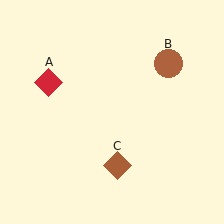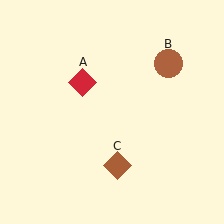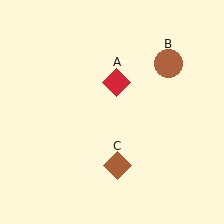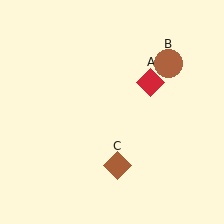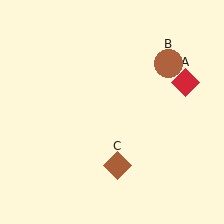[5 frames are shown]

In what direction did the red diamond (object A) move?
The red diamond (object A) moved right.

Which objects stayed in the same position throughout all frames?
Brown circle (object B) and brown diamond (object C) remained stationary.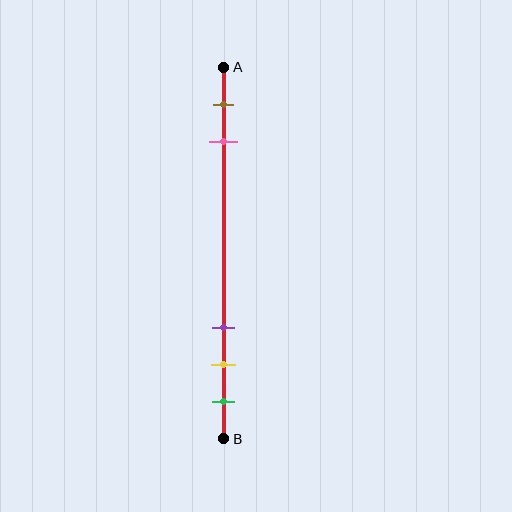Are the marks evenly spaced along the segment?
No, the marks are not evenly spaced.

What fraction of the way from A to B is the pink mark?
The pink mark is approximately 20% (0.2) of the way from A to B.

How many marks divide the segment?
There are 5 marks dividing the segment.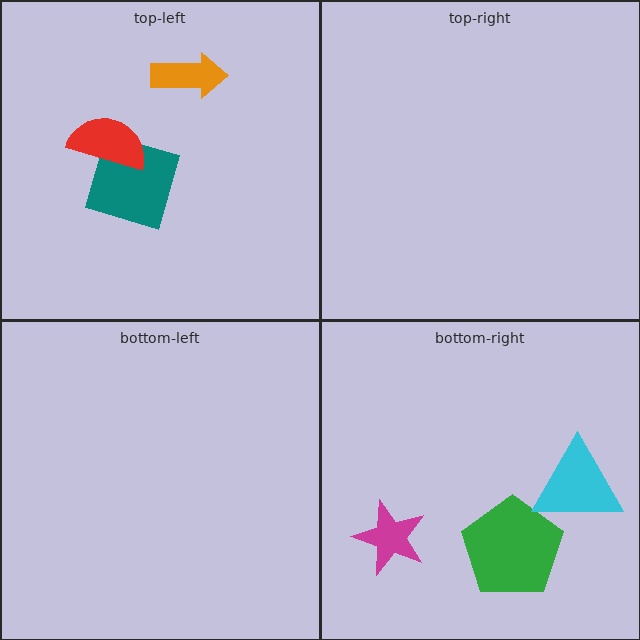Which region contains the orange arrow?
The top-left region.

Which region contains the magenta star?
The bottom-right region.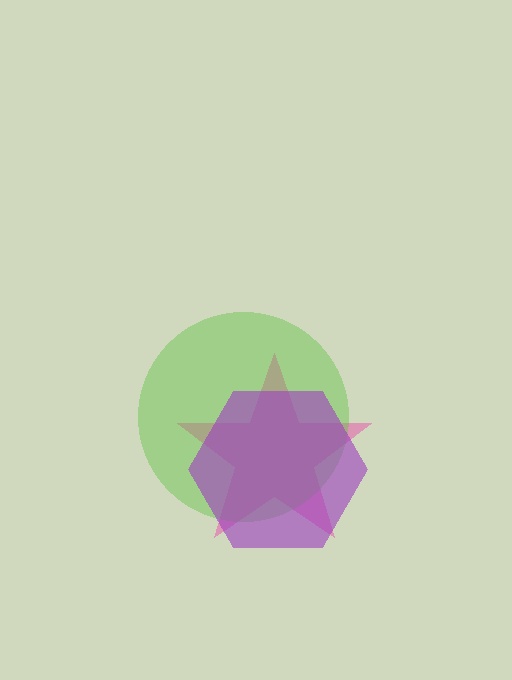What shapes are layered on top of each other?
The layered shapes are: a pink star, a lime circle, a purple hexagon.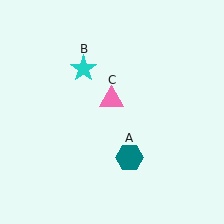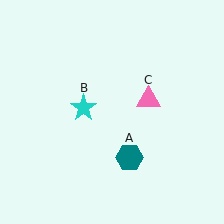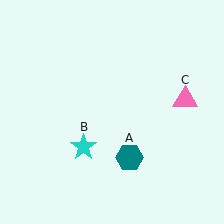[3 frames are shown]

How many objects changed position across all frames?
2 objects changed position: cyan star (object B), pink triangle (object C).